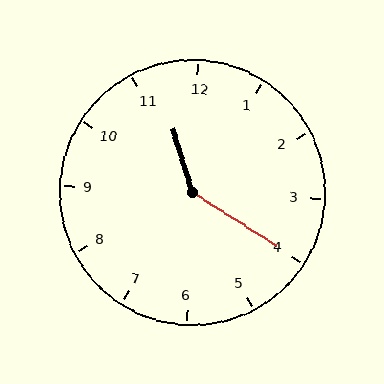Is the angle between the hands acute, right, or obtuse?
It is obtuse.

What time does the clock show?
11:20.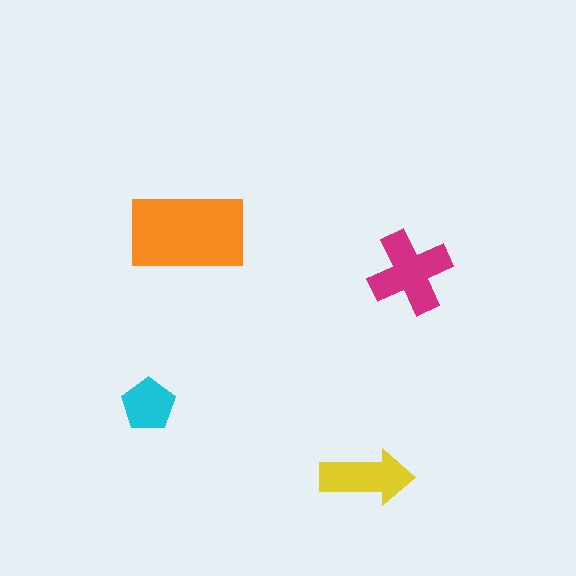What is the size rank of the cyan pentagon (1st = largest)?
4th.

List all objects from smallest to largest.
The cyan pentagon, the yellow arrow, the magenta cross, the orange rectangle.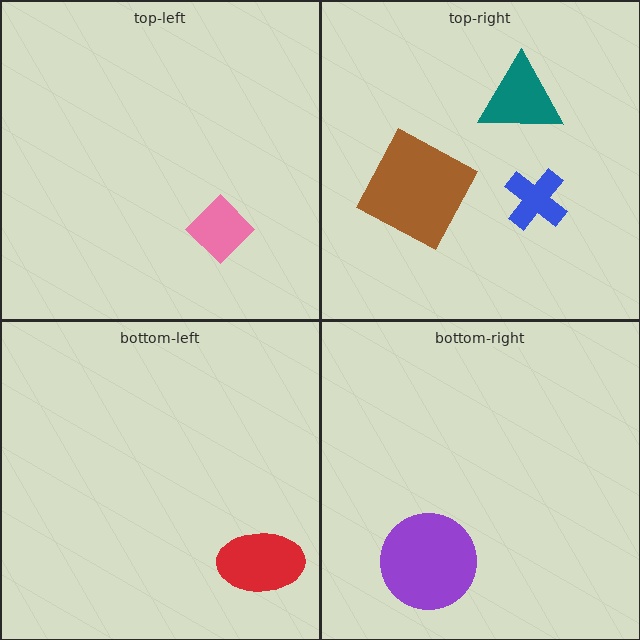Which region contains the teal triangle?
The top-right region.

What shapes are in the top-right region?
The teal triangle, the brown square, the blue cross.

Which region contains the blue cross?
The top-right region.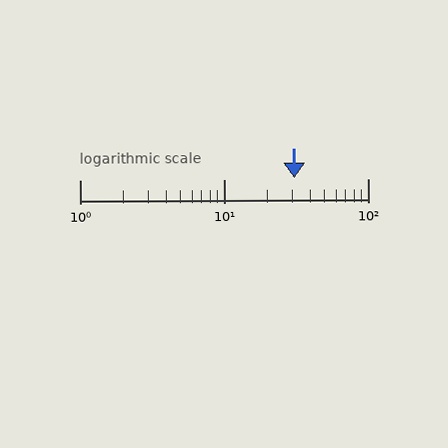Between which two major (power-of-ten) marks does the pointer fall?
The pointer is between 10 and 100.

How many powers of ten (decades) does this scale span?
The scale spans 2 decades, from 1 to 100.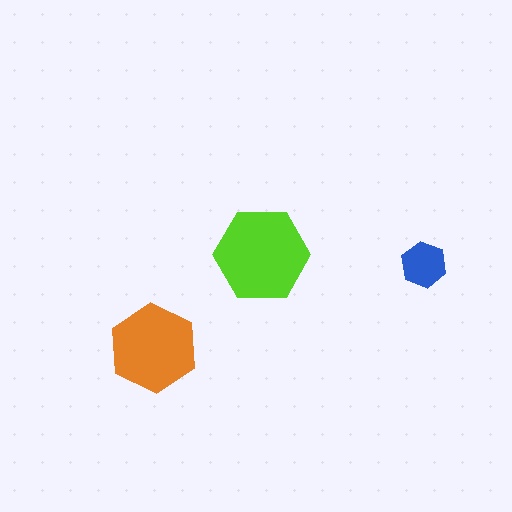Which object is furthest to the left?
The orange hexagon is leftmost.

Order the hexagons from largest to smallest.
the lime one, the orange one, the blue one.